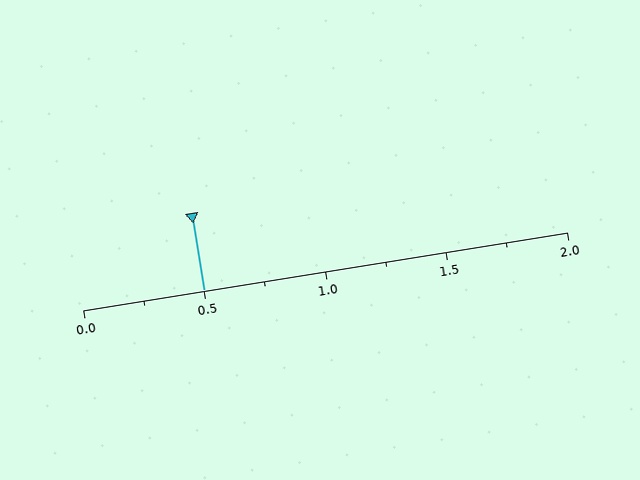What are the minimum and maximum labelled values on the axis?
The axis runs from 0.0 to 2.0.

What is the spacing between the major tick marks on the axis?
The major ticks are spaced 0.5 apart.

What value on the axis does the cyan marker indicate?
The marker indicates approximately 0.5.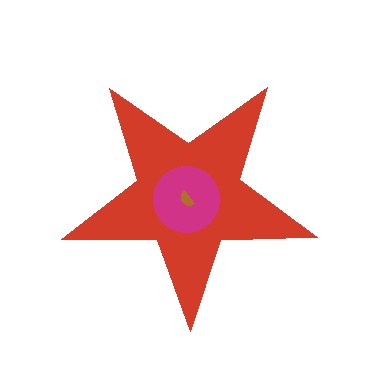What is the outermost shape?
The red star.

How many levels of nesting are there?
3.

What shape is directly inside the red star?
The magenta circle.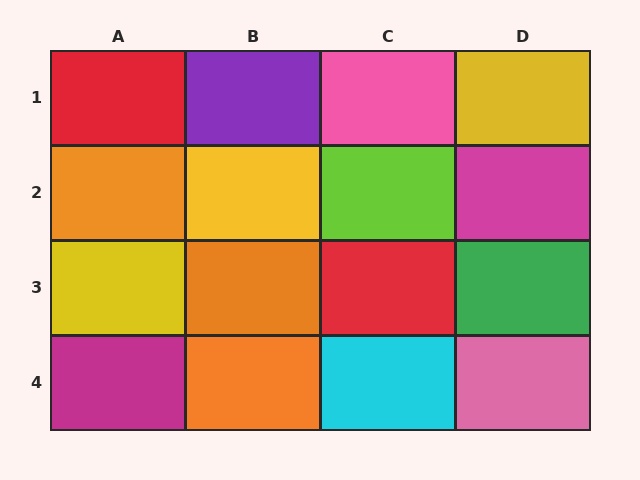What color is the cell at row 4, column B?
Orange.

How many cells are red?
2 cells are red.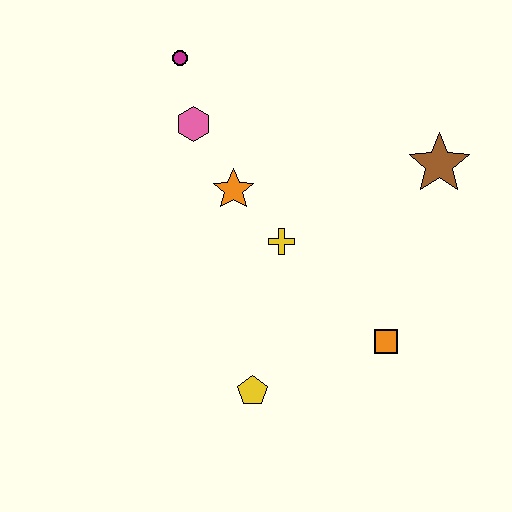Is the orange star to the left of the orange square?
Yes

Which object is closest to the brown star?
The yellow cross is closest to the brown star.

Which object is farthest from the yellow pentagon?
The magenta circle is farthest from the yellow pentagon.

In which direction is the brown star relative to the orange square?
The brown star is above the orange square.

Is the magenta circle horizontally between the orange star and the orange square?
No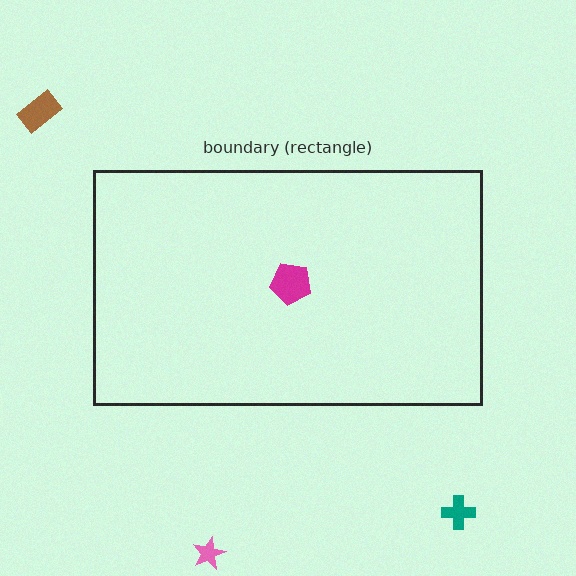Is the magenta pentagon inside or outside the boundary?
Inside.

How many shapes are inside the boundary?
1 inside, 3 outside.